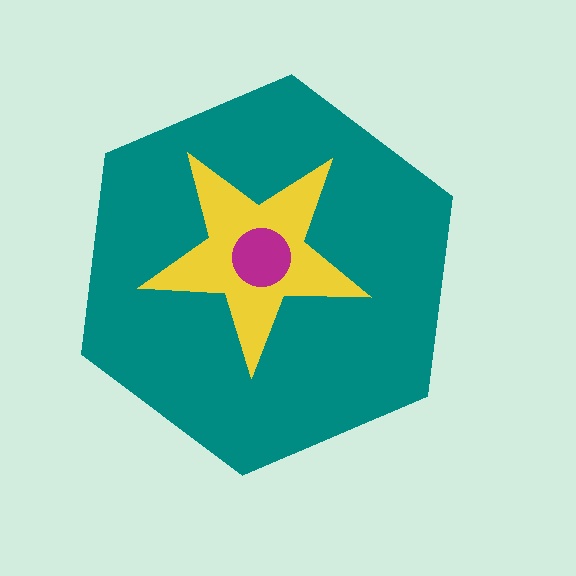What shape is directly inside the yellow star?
The magenta circle.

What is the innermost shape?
The magenta circle.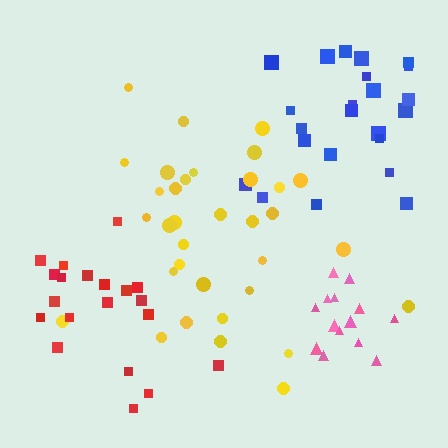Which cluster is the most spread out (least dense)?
Blue.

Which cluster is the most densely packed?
Pink.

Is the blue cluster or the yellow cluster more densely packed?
Yellow.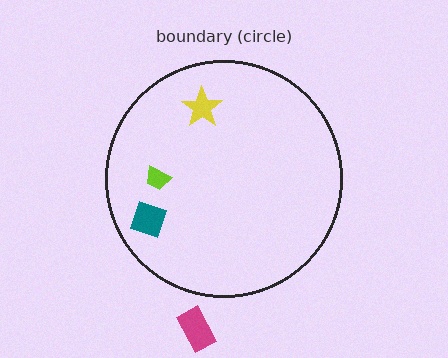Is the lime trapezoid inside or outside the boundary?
Inside.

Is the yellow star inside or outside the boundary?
Inside.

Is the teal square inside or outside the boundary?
Inside.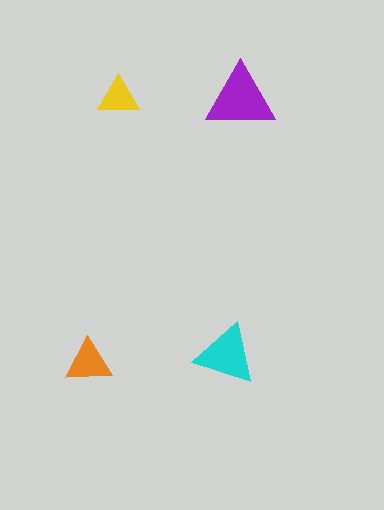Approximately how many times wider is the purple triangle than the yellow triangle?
About 1.5 times wider.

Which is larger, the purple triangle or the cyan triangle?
The purple one.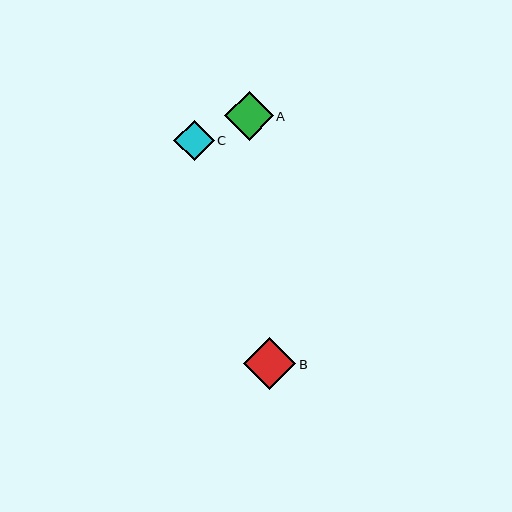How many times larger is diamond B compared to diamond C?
Diamond B is approximately 1.3 times the size of diamond C.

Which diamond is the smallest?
Diamond C is the smallest with a size of approximately 40 pixels.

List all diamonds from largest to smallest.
From largest to smallest: B, A, C.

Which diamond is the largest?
Diamond B is the largest with a size of approximately 52 pixels.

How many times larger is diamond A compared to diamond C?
Diamond A is approximately 1.2 times the size of diamond C.